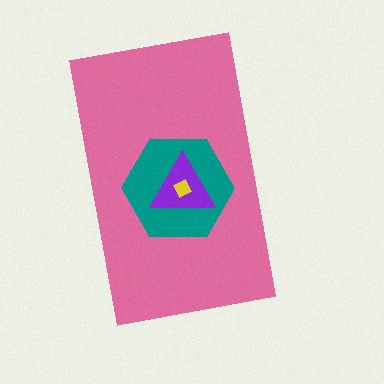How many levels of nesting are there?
4.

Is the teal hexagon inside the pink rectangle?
Yes.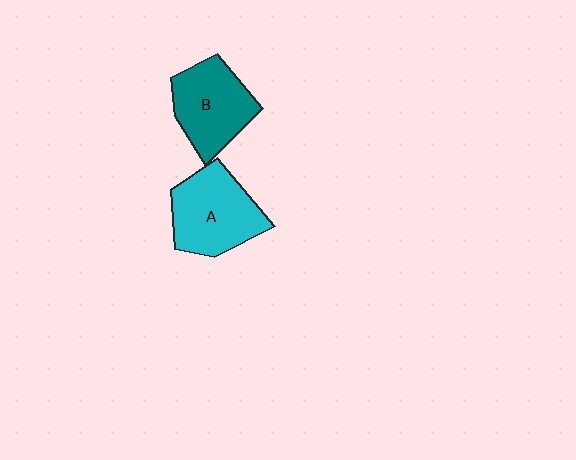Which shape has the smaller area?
Shape B (teal).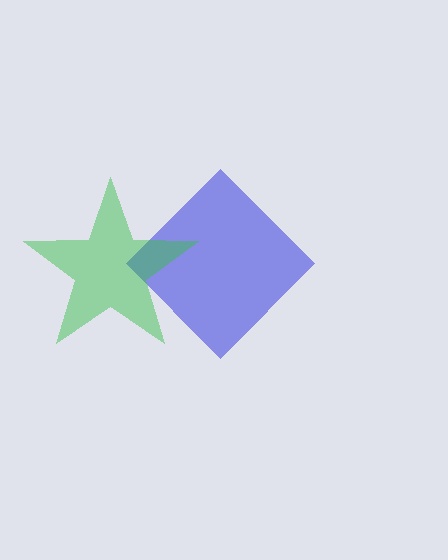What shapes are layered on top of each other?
The layered shapes are: a blue diamond, a green star.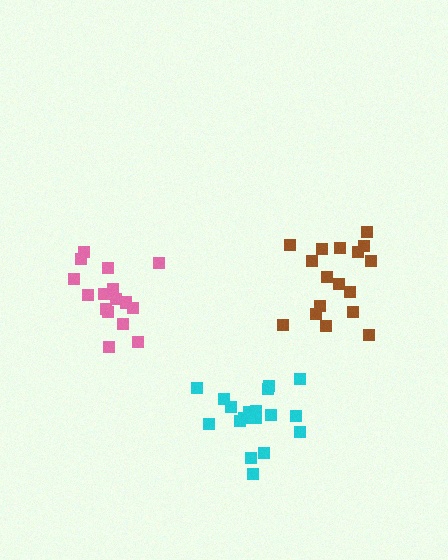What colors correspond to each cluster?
The clusters are colored: cyan, pink, brown.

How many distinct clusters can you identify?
There are 3 distinct clusters.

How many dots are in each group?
Group 1: 18 dots, Group 2: 17 dots, Group 3: 17 dots (52 total).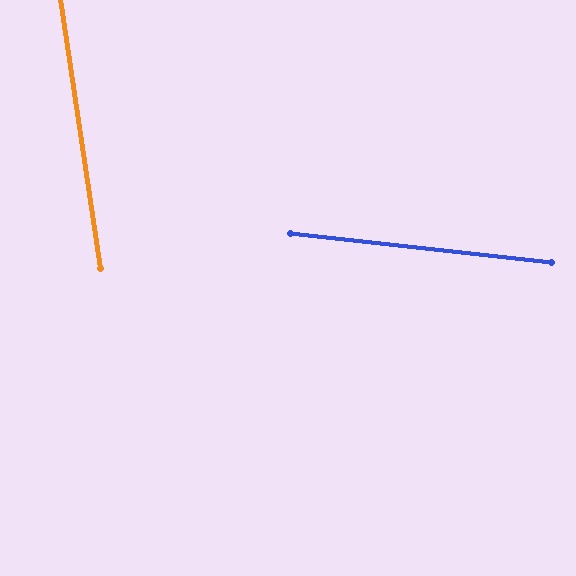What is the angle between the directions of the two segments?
Approximately 75 degrees.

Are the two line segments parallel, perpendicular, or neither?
Neither parallel nor perpendicular — they differ by about 75°.